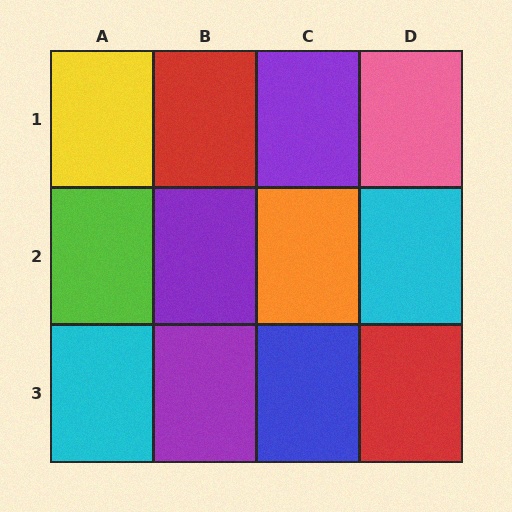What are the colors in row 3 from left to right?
Cyan, purple, blue, red.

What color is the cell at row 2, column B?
Purple.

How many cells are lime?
1 cell is lime.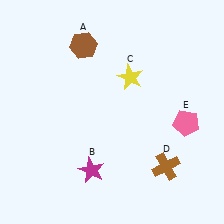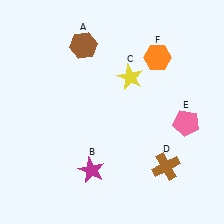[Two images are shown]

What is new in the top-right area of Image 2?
An orange hexagon (F) was added in the top-right area of Image 2.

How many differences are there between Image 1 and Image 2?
There is 1 difference between the two images.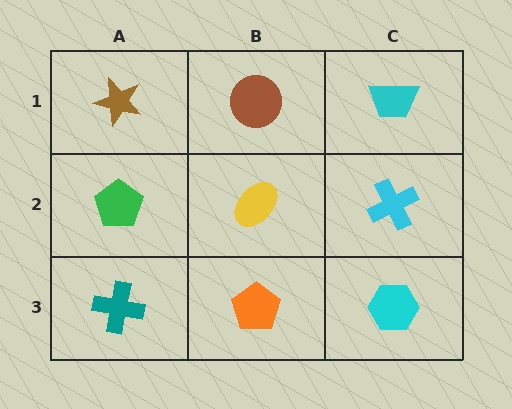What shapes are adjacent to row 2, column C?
A cyan trapezoid (row 1, column C), a cyan hexagon (row 3, column C), a yellow ellipse (row 2, column B).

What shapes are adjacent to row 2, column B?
A brown circle (row 1, column B), an orange pentagon (row 3, column B), a green pentagon (row 2, column A), a cyan cross (row 2, column C).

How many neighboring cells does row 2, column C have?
3.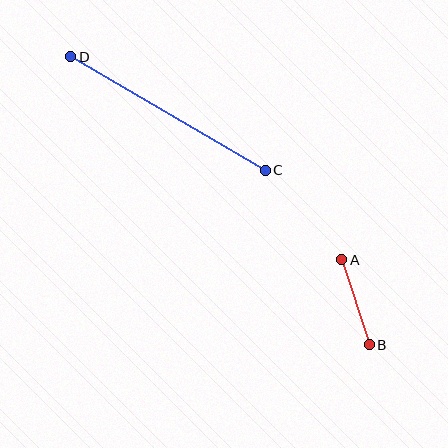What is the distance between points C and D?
The distance is approximately 225 pixels.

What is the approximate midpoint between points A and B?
The midpoint is at approximately (355, 302) pixels.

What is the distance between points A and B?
The distance is approximately 89 pixels.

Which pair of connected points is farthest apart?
Points C and D are farthest apart.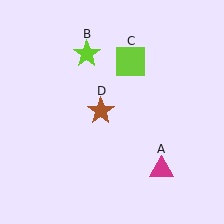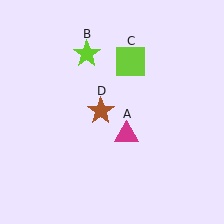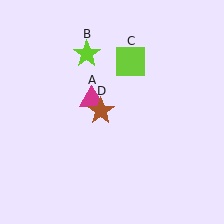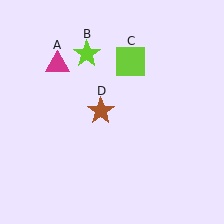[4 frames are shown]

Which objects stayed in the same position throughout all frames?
Lime star (object B) and lime square (object C) and brown star (object D) remained stationary.